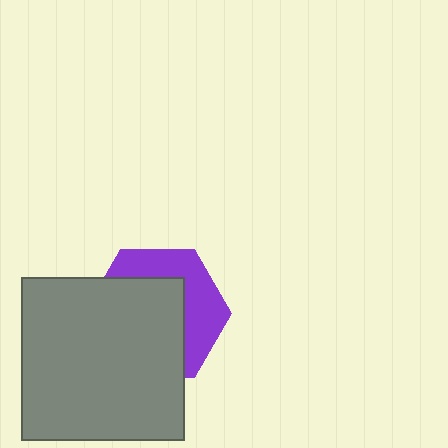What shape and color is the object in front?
The object in front is a gray square.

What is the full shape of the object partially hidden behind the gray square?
The partially hidden object is a purple hexagon.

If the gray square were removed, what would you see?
You would see the complete purple hexagon.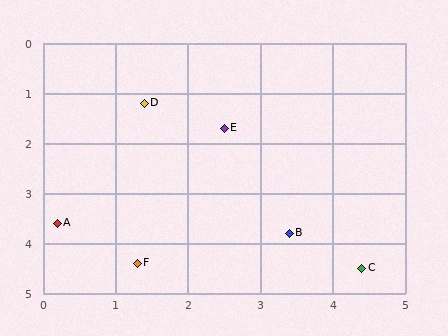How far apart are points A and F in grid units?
Points A and F are about 1.4 grid units apart.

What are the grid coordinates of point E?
Point E is at approximately (2.5, 1.7).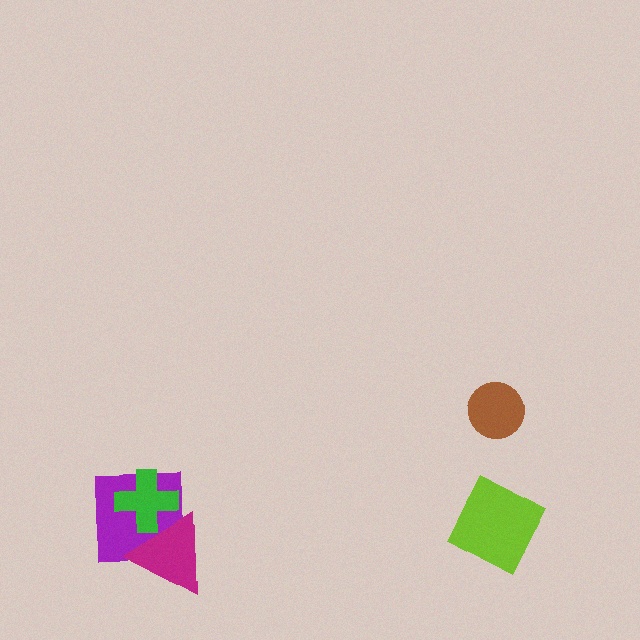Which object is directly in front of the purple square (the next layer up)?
The green cross is directly in front of the purple square.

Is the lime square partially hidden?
No, no other shape covers it.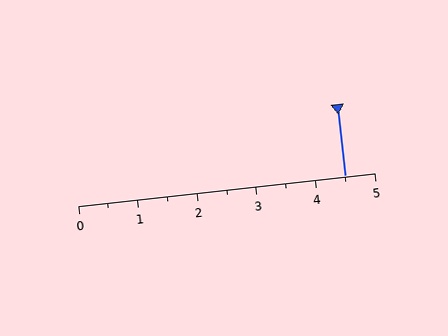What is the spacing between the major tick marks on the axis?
The major ticks are spaced 1 apart.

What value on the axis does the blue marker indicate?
The marker indicates approximately 4.5.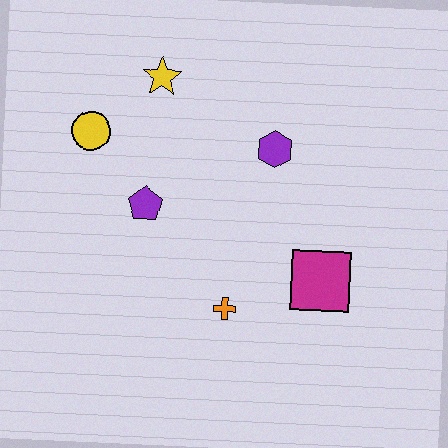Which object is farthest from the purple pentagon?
The magenta square is farthest from the purple pentagon.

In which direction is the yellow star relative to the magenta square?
The yellow star is above the magenta square.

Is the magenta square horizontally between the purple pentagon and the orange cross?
No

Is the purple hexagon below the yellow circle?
Yes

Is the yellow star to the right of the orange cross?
No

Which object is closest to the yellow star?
The yellow circle is closest to the yellow star.